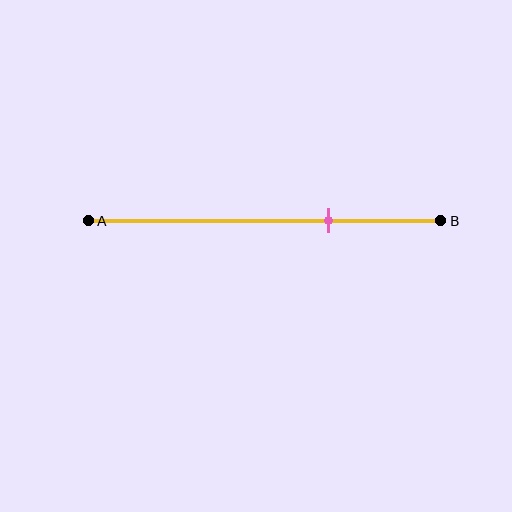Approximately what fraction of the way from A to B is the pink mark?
The pink mark is approximately 70% of the way from A to B.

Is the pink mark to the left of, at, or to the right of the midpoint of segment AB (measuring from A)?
The pink mark is to the right of the midpoint of segment AB.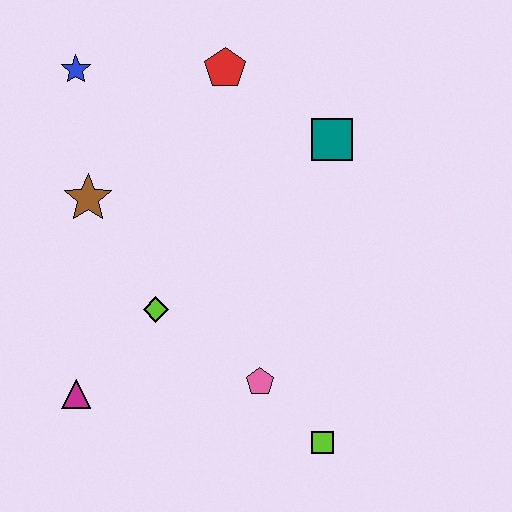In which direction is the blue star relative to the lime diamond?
The blue star is above the lime diamond.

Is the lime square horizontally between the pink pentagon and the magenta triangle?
No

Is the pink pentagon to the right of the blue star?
Yes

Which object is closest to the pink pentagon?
The lime square is closest to the pink pentagon.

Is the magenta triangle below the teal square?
Yes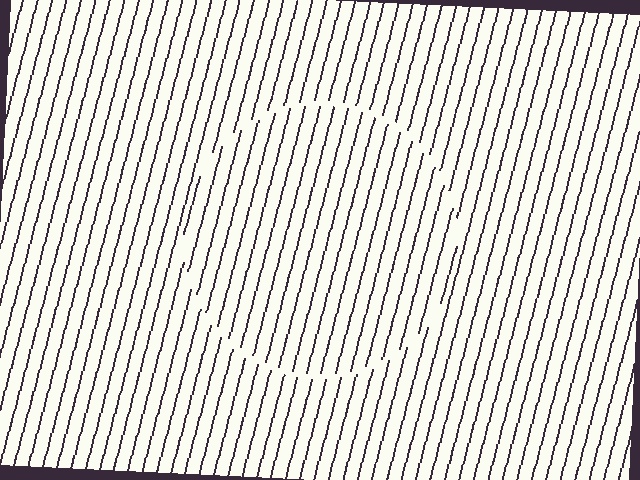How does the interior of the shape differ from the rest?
The interior of the shape contains the same grating, shifted by half a period — the contour is defined by the phase discontinuity where line-ends from the inner and outer gratings abut.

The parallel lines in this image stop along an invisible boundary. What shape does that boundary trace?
An illusory circle. The interior of the shape contains the same grating, shifted by half a period — the contour is defined by the phase discontinuity where line-ends from the inner and outer gratings abut.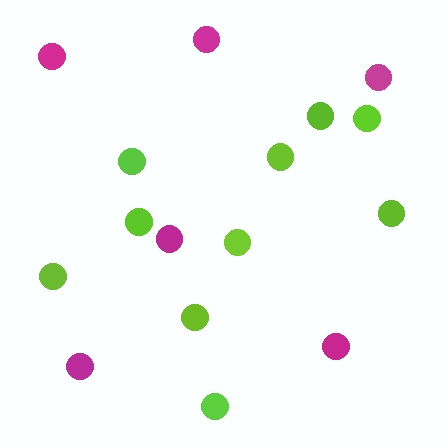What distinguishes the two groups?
There are 2 groups: one group of lime circles (10) and one group of magenta circles (6).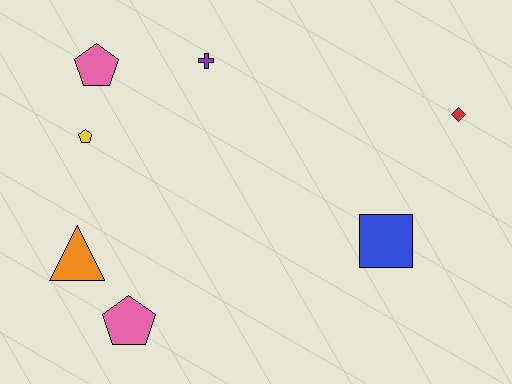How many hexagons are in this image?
There are no hexagons.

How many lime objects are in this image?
There are no lime objects.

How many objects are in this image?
There are 7 objects.